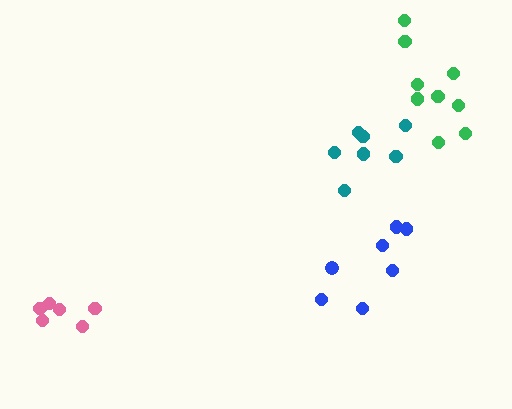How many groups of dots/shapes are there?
There are 4 groups.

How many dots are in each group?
Group 1: 9 dots, Group 2: 6 dots, Group 3: 7 dots, Group 4: 7 dots (29 total).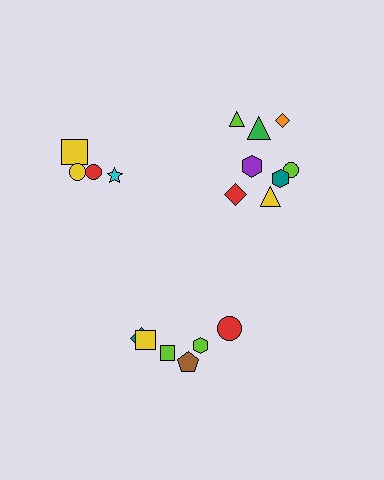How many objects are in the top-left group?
There are 4 objects.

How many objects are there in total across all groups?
There are 18 objects.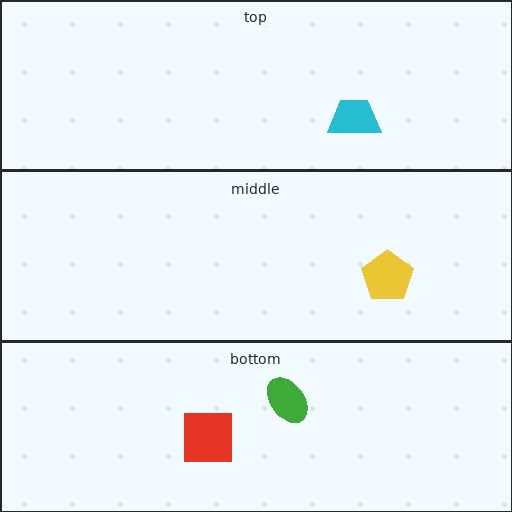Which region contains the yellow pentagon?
The middle region.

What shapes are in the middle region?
The yellow pentagon.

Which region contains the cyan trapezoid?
The top region.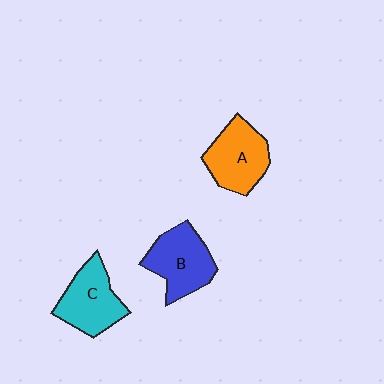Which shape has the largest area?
Shape B (blue).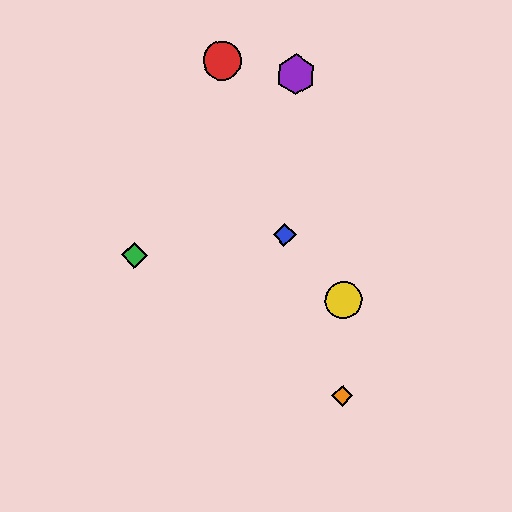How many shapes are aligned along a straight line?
3 shapes (the red circle, the blue diamond, the orange diamond) are aligned along a straight line.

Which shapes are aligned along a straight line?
The red circle, the blue diamond, the orange diamond are aligned along a straight line.